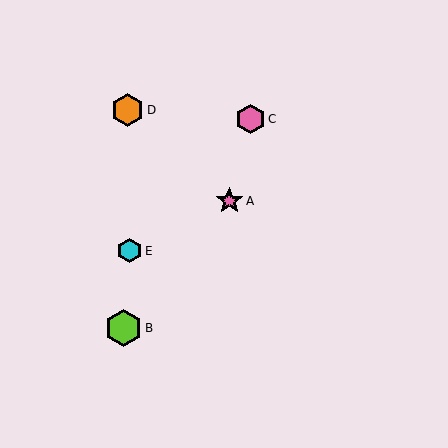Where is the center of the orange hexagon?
The center of the orange hexagon is at (127, 110).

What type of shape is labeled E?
Shape E is a cyan hexagon.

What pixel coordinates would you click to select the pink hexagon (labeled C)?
Click at (250, 119) to select the pink hexagon C.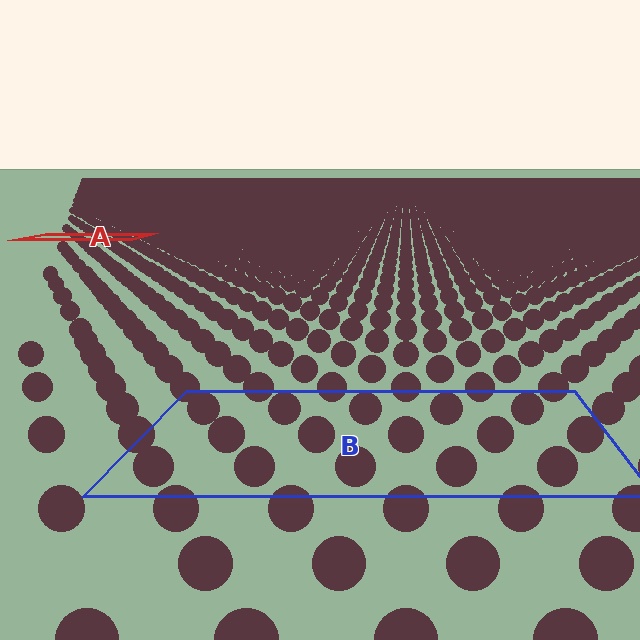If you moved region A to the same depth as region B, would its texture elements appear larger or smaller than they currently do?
They would appear larger. At a closer depth, the same texture elements are projected at a bigger on-screen size.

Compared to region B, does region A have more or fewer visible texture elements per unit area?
Region A has more texture elements per unit area — they are packed more densely because it is farther away.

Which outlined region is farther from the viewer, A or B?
Region A is farther from the viewer — the texture elements inside it appear smaller and more densely packed.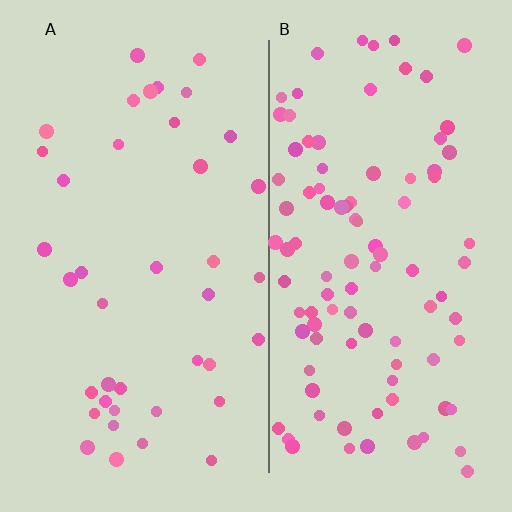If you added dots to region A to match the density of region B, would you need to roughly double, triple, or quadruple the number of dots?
Approximately double.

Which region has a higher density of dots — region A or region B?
B (the right).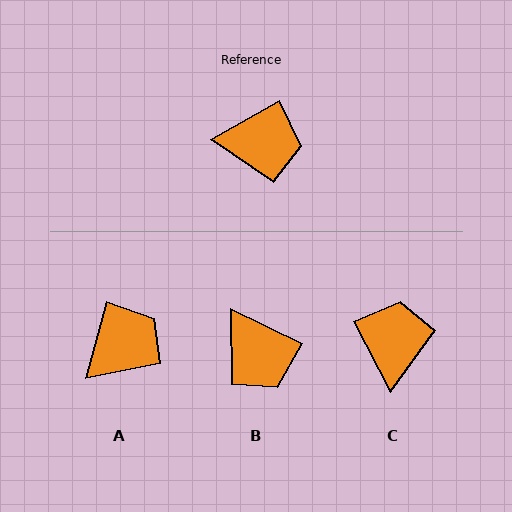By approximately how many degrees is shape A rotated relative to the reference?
Approximately 45 degrees counter-clockwise.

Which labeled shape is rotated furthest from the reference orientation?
C, about 89 degrees away.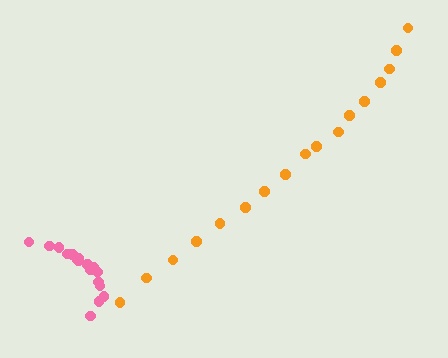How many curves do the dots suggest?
There are 2 distinct paths.